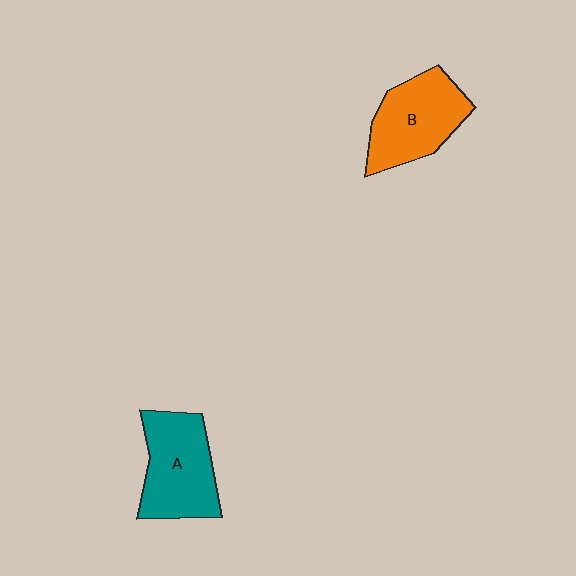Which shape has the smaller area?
Shape B (orange).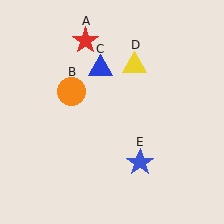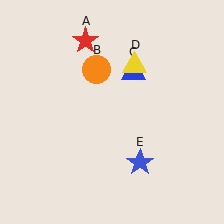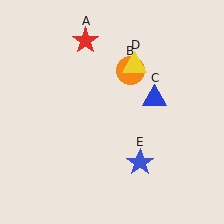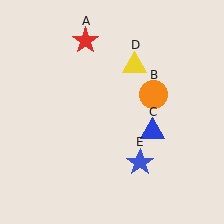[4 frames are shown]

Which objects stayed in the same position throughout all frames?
Red star (object A) and yellow triangle (object D) and blue star (object E) remained stationary.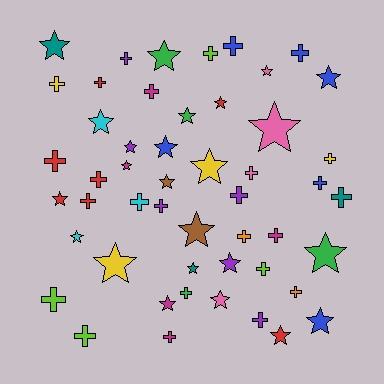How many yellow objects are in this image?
There are 4 yellow objects.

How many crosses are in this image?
There are 26 crosses.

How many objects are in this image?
There are 50 objects.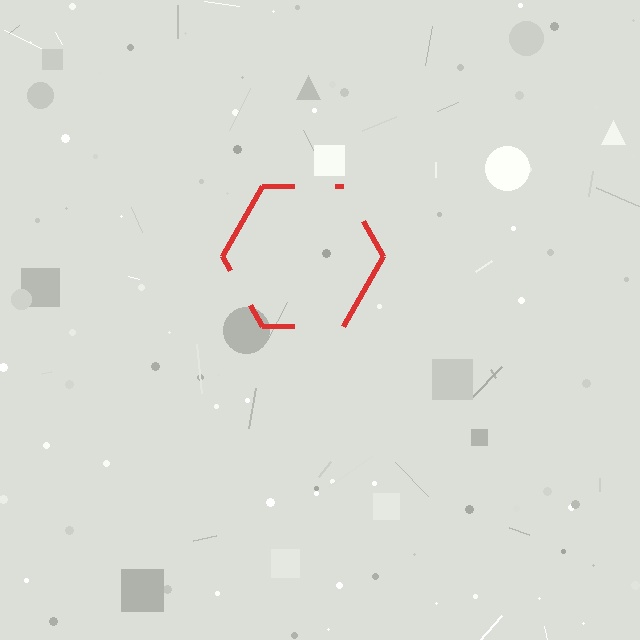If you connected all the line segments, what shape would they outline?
They would outline a hexagon.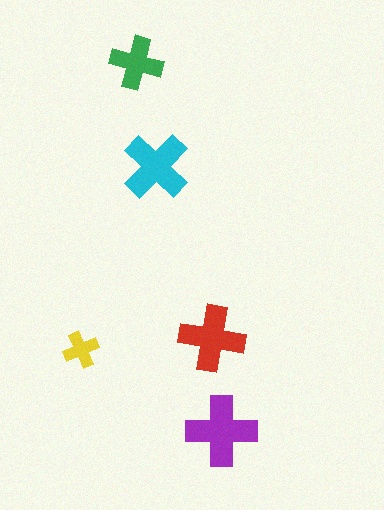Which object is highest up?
The green cross is topmost.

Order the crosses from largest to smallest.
the purple one, the cyan one, the red one, the green one, the yellow one.